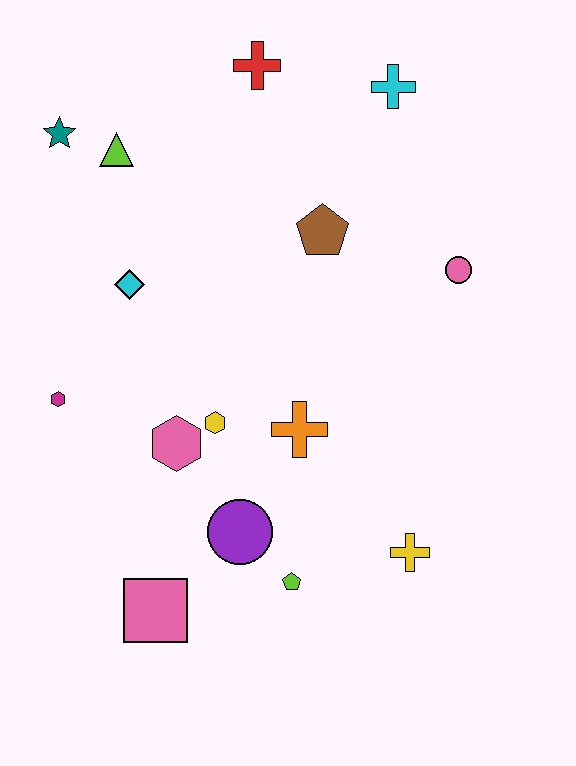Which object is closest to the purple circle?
The lime pentagon is closest to the purple circle.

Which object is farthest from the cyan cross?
The pink square is farthest from the cyan cross.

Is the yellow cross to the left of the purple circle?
No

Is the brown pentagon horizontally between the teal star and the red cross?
No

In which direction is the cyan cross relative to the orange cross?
The cyan cross is above the orange cross.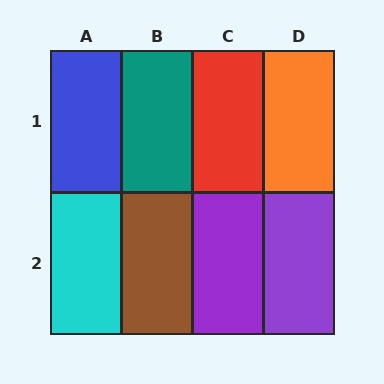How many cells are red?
1 cell is red.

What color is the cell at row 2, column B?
Brown.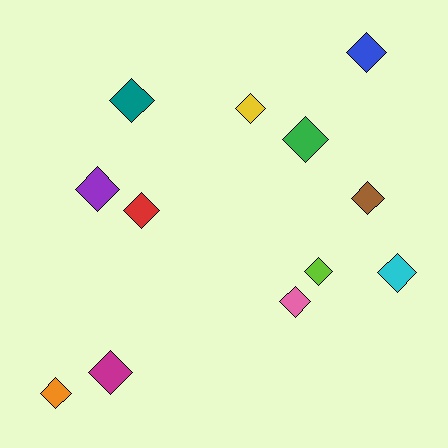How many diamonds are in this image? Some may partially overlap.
There are 12 diamonds.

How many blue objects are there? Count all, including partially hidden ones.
There is 1 blue object.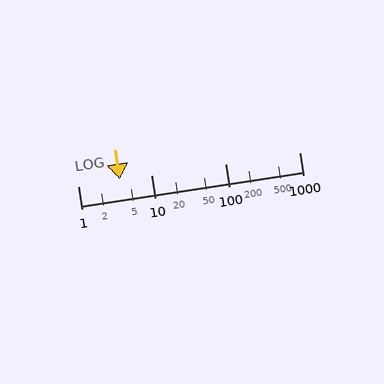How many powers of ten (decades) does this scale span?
The scale spans 3 decades, from 1 to 1000.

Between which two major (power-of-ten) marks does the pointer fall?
The pointer is between 1 and 10.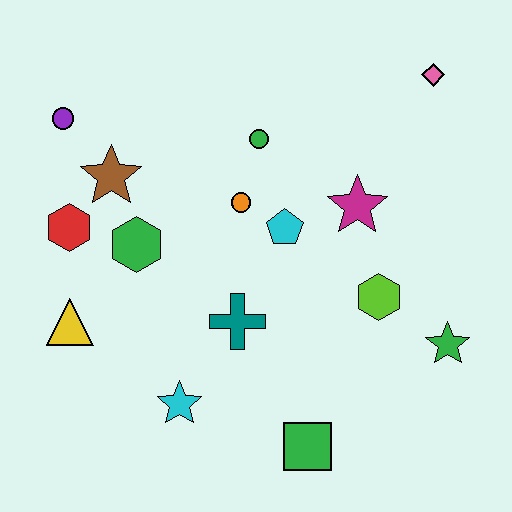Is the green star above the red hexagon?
No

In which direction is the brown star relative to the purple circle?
The brown star is below the purple circle.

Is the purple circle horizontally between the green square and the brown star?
No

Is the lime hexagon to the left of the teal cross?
No